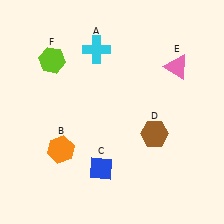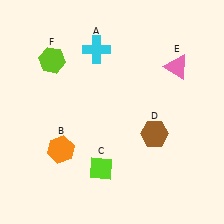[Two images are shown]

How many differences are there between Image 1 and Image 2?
There is 1 difference between the two images.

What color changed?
The diamond (C) changed from blue in Image 1 to lime in Image 2.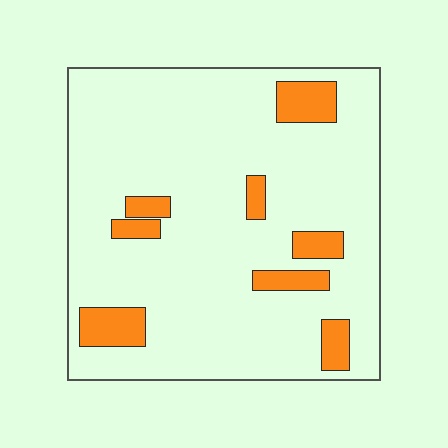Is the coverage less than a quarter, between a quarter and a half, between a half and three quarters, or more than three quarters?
Less than a quarter.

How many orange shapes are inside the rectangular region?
8.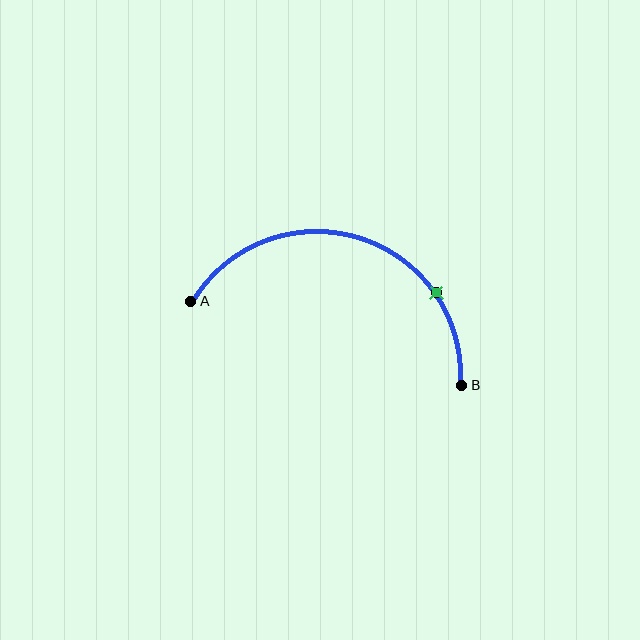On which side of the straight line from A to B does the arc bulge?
The arc bulges above the straight line connecting A and B.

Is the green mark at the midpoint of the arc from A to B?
No. The green mark lies on the arc but is closer to endpoint B. The arc midpoint would be at the point on the curve equidistant along the arc from both A and B.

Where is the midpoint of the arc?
The arc midpoint is the point on the curve farthest from the straight line joining A and B. It sits above that line.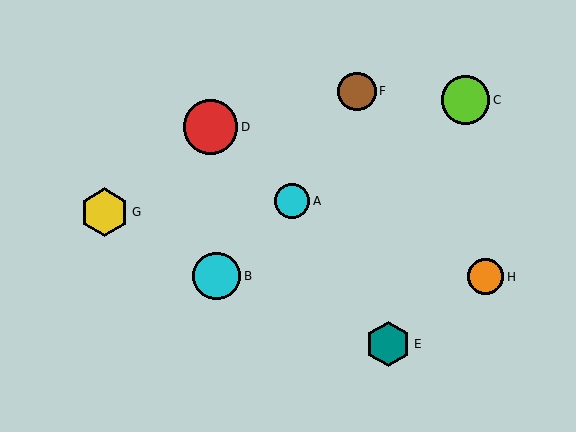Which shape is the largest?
The red circle (labeled D) is the largest.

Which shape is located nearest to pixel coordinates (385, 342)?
The teal hexagon (labeled E) at (388, 344) is nearest to that location.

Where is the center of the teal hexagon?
The center of the teal hexagon is at (388, 344).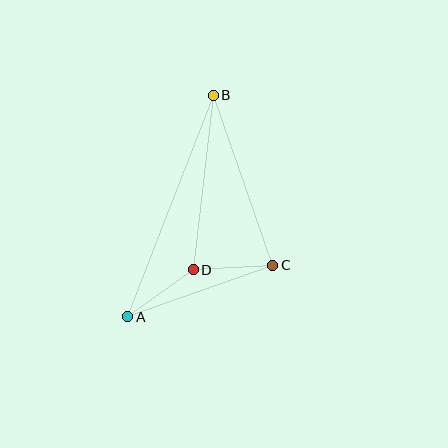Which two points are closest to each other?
Points C and D are closest to each other.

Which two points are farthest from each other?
Points A and B are farthest from each other.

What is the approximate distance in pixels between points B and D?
The distance between B and D is approximately 175 pixels.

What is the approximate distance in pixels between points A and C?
The distance between A and C is approximately 154 pixels.